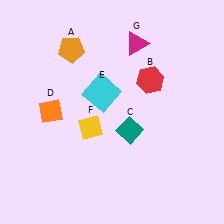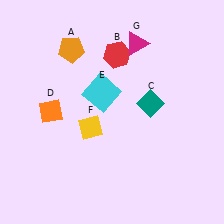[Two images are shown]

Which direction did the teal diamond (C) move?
The teal diamond (C) moved up.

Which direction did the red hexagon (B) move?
The red hexagon (B) moved left.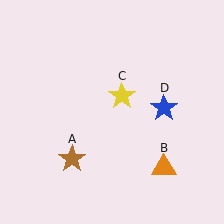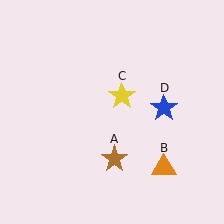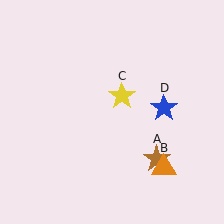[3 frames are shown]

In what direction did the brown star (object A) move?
The brown star (object A) moved right.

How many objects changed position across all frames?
1 object changed position: brown star (object A).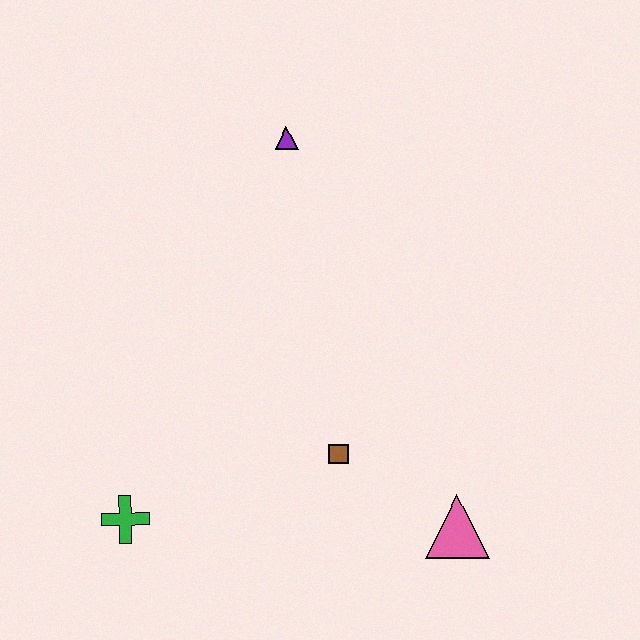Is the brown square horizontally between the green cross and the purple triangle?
No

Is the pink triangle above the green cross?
No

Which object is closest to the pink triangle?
The brown square is closest to the pink triangle.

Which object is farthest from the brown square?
The purple triangle is farthest from the brown square.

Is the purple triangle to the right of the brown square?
No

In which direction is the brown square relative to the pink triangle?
The brown square is to the left of the pink triangle.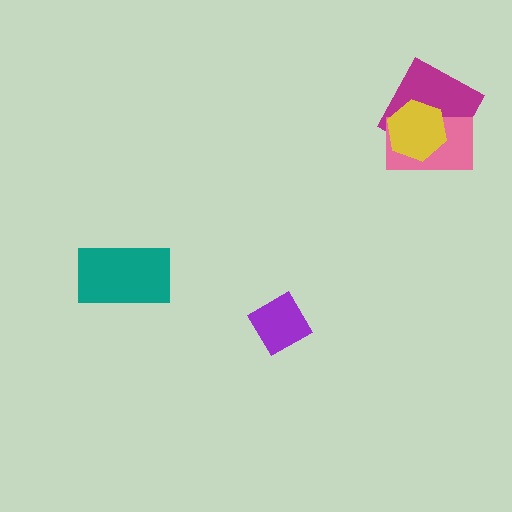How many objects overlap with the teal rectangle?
0 objects overlap with the teal rectangle.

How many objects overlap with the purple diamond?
0 objects overlap with the purple diamond.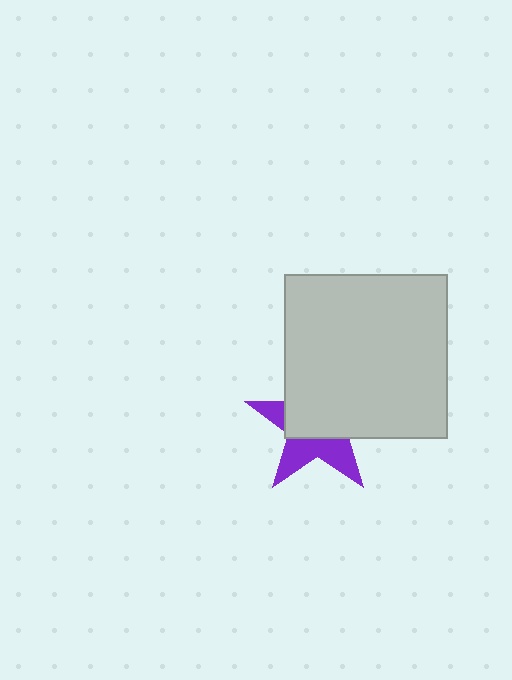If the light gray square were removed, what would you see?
You would see the complete purple star.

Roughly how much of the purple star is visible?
A small part of it is visible (roughly 41%).